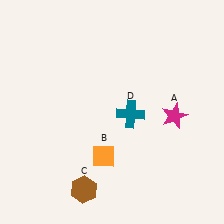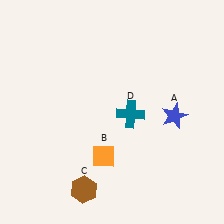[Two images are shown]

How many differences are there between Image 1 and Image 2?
There is 1 difference between the two images.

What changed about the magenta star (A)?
In Image 1, A is magenta. In Image 2, it changed to blue.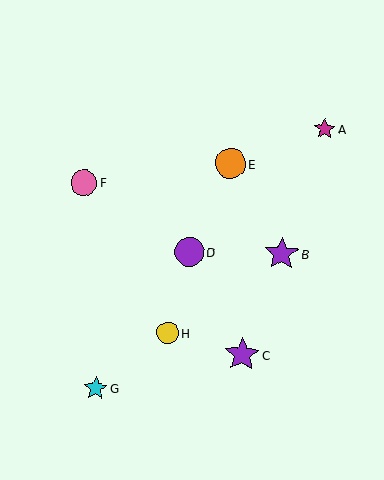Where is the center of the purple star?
The center of the purple star is at (281, 254).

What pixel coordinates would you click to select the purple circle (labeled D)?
Click at (189, 252) to select the purple circle D.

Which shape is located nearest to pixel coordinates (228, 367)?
The purple star (labeled C) at (242, 354) is nearest to that location.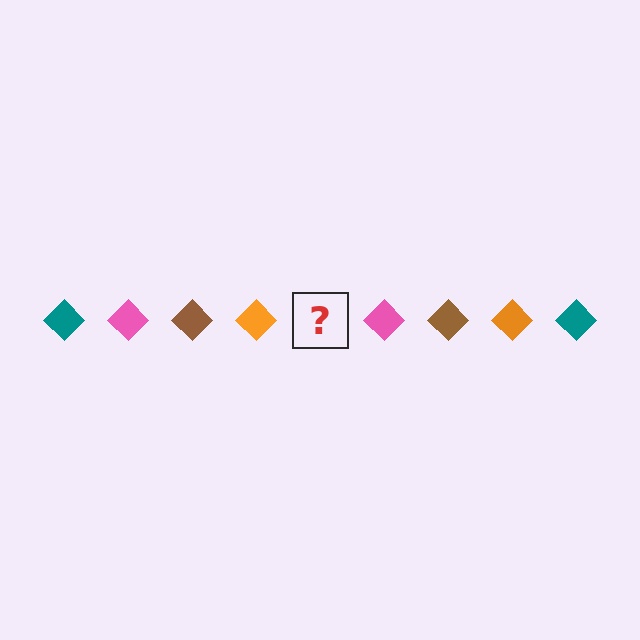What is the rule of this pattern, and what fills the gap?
The rule is that the pattern cycles through teal, pink, brown, orange diamonds. The gap should be filled with a teal diamond.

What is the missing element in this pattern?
The missing element is a teal diamond.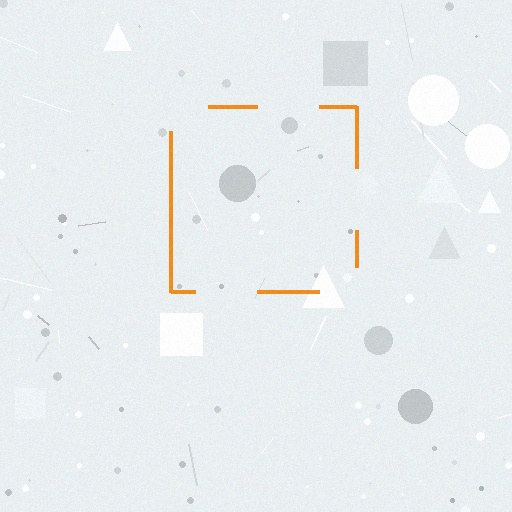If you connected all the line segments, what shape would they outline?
They would outline a square.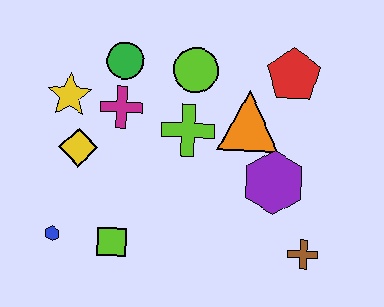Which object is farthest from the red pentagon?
The blue hexagon is farthest from the red pentagon.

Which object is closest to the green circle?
The magenta cross is closest to the green circle.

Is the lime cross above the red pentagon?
No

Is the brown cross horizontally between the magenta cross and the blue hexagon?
No